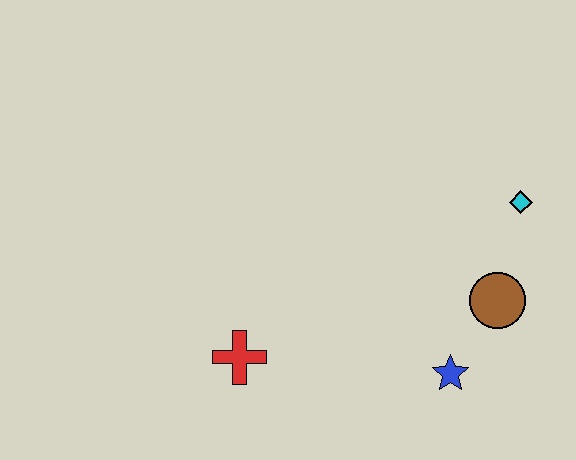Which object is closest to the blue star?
The brown circle is closest to the blue star.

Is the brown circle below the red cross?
No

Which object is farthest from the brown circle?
The red cross is farthest from the brown circle.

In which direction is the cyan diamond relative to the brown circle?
The cyan diamond is above the brown circle.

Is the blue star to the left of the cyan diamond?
Yes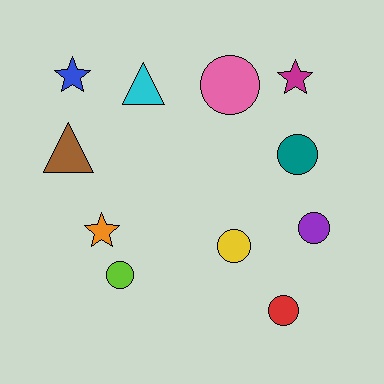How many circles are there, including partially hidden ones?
There are 6 circles.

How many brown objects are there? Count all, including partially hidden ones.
There is 1 brown object.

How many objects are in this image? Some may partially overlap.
There are 11 objects.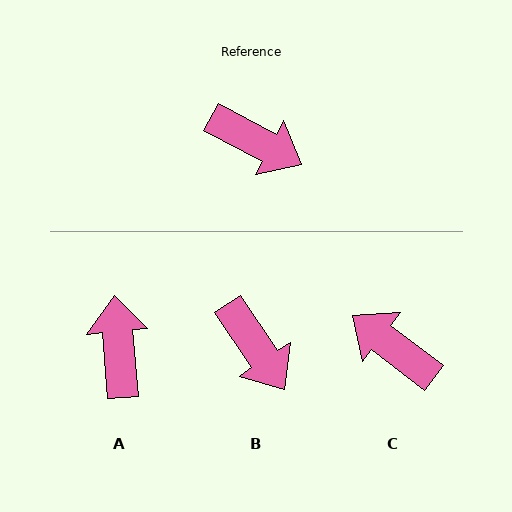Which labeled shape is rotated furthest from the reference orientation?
C, about 170 degrees away.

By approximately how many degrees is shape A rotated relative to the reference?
Approximately 123 degrees counter-clockwise.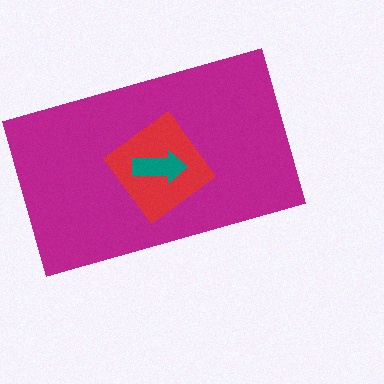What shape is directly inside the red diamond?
The teal arrow.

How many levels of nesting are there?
3.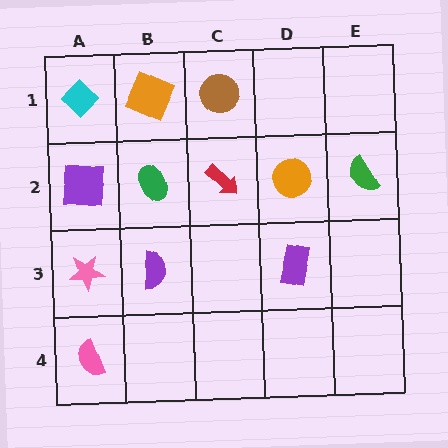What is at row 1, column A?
A cyan diamond.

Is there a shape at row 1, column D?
No, that cell is empty.